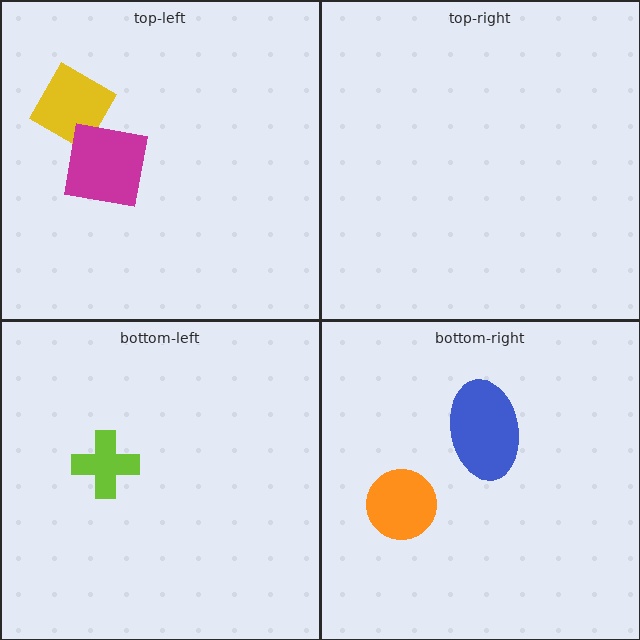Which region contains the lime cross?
The bottom-left region.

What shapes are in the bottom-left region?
The lime cross.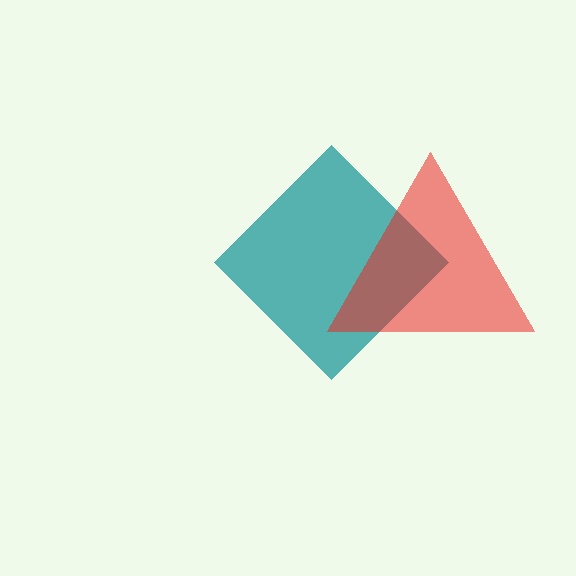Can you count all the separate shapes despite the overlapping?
Yes, there are 2 separate shapes.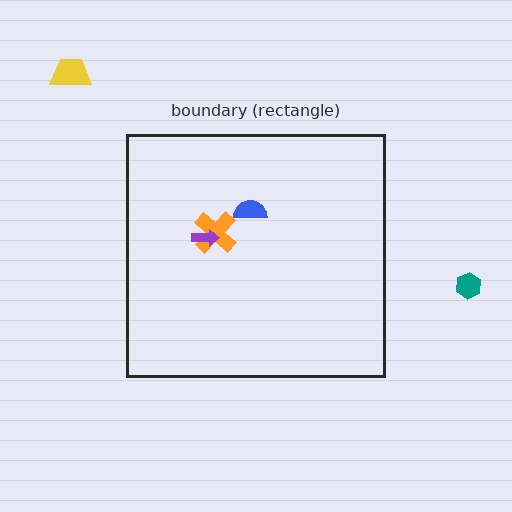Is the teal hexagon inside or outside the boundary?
Outside.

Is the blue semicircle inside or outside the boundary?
Inside.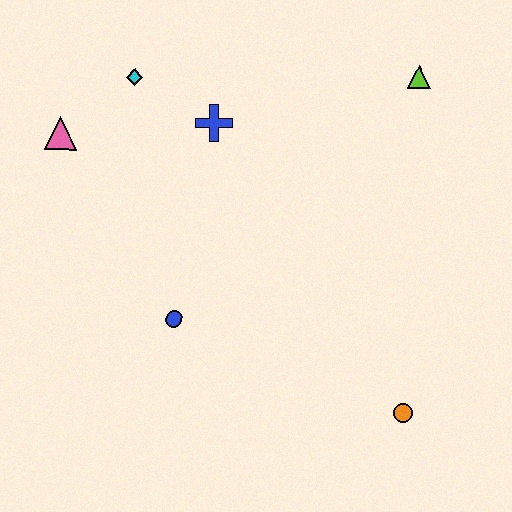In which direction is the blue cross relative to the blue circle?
The blue cross is above the blue circle.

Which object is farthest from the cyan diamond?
The orange circle is farthest from the cyan diamond.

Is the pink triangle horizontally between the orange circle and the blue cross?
No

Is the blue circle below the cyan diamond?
Yes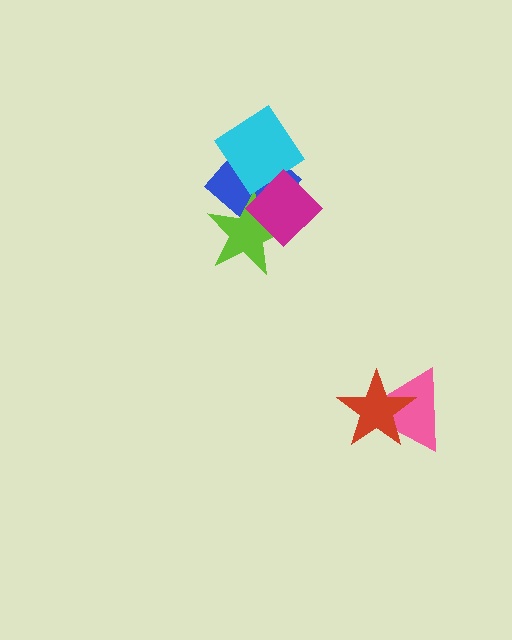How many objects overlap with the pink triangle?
1 object overlaps with the pink triangle.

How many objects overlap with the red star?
1 object overlaps with the red star.